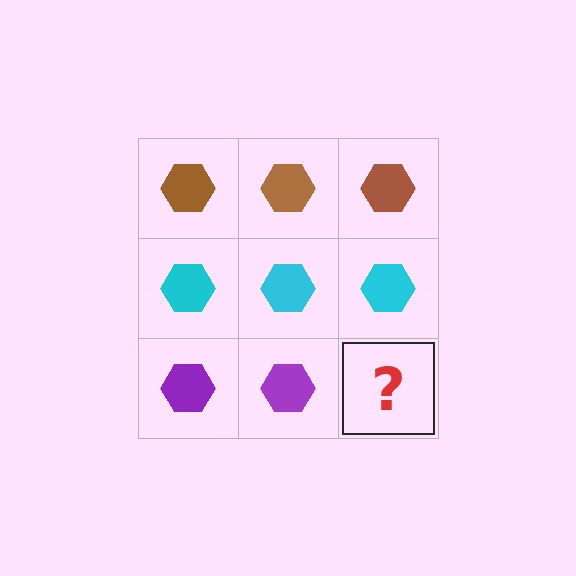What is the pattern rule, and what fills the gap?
The rule is that each row has a consistent color. The gap should be filled with a purple hexagon.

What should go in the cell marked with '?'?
The missing cell should contain a purple hexagon.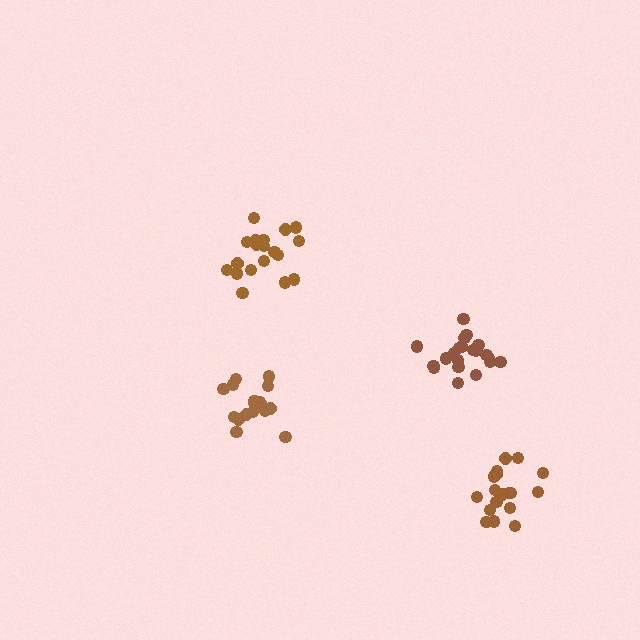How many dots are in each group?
Group 1: 21 dots, Group 2: 20 dots, Group 3: 18 dots, Group 4: 17 dots (76 total).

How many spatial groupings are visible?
There are 4 spatial groupings.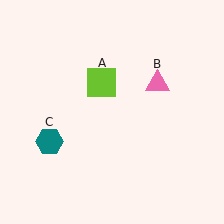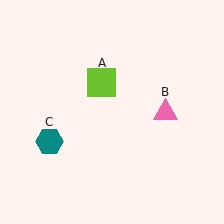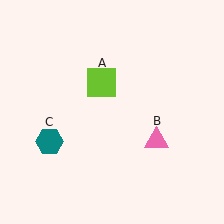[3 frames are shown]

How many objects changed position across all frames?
1 object changed position: pink triangle (object B).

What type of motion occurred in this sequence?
The pink triangle (object B) rotated clockwise around the center of the scene.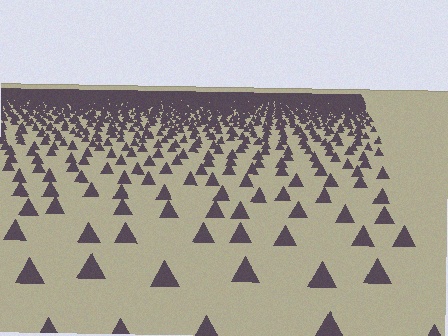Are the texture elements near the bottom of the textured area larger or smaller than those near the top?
Larger. Near the bottom, elements are closer to the viewer and appear at a bigger on-screen size.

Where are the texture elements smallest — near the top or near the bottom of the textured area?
Near the top.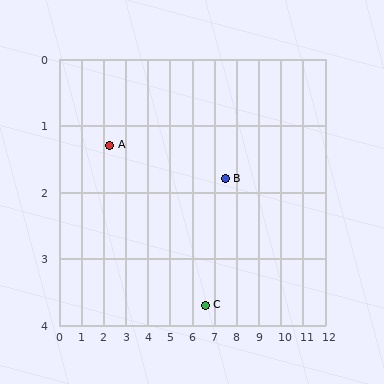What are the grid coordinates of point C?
Point C is at approximately (6.6, 3.7).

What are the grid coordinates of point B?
Point B is at approximately (7.5, 1.8).